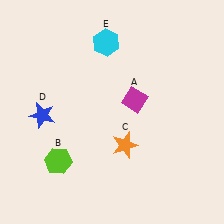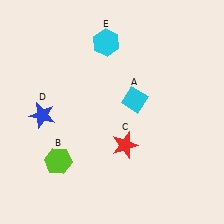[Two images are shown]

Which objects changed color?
A changed from magenta to cyan. C changed from orange to red.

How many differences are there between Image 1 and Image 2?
There are 2 differences between the two images.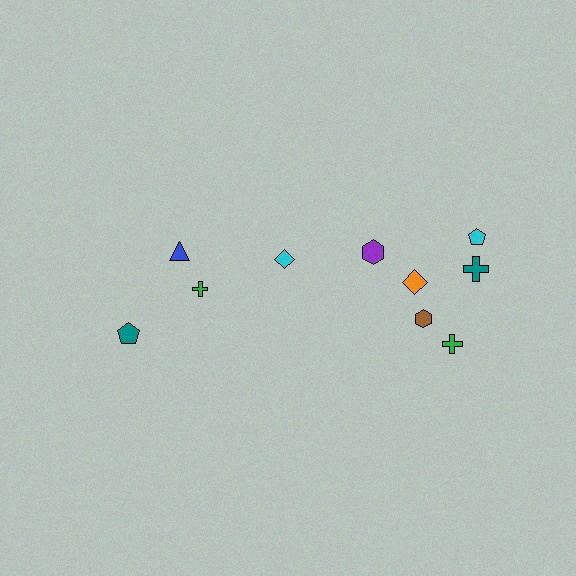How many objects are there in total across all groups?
There are 10 objects.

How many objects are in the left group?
There are 3 objects.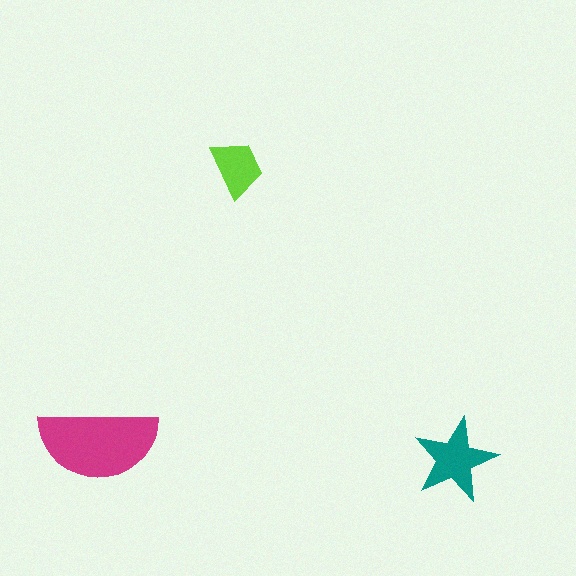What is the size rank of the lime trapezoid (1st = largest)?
3rd.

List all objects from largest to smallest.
The magenta semicircle, the teal star, the lime trapezoid.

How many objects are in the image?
There are 3 objects in the image.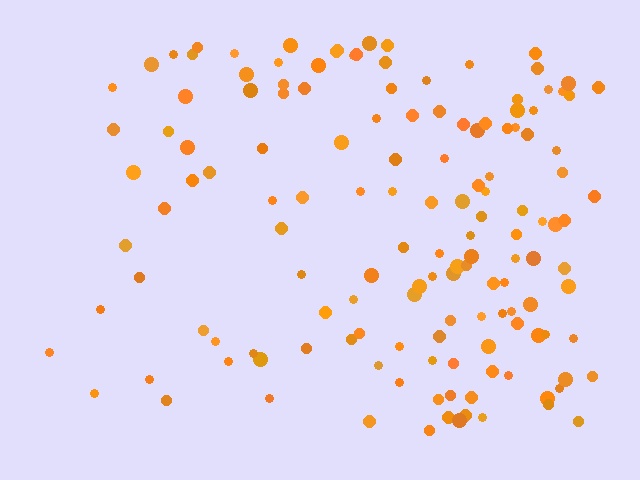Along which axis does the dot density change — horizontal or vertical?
Horizontal.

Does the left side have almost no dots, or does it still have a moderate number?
Still a moderate number, just noticeably fewer than the right.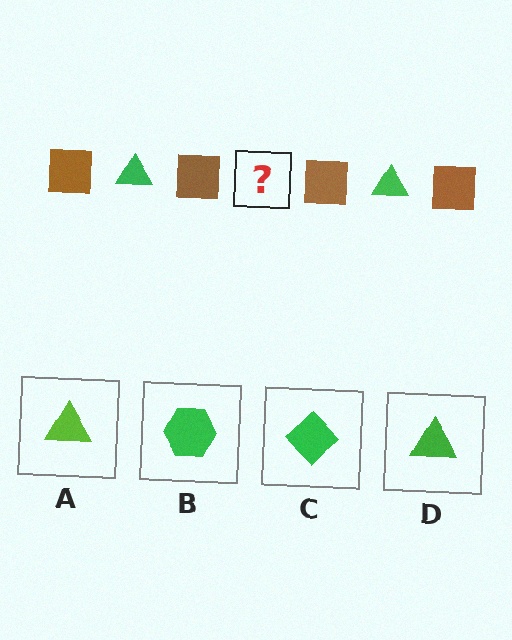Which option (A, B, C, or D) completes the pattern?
D.